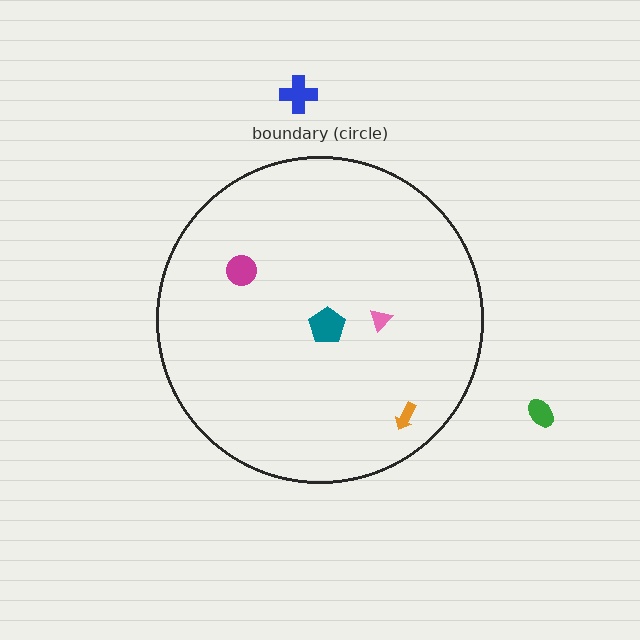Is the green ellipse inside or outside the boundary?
Outside.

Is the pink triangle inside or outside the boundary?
Inside.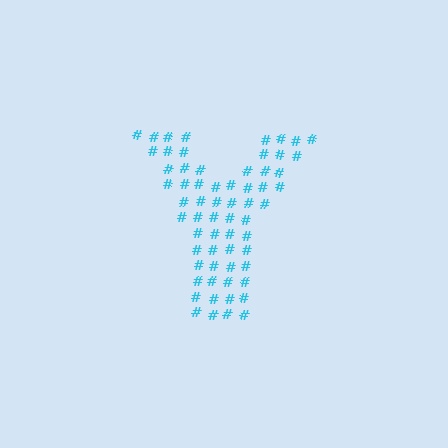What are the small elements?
The small elements are hash symbols.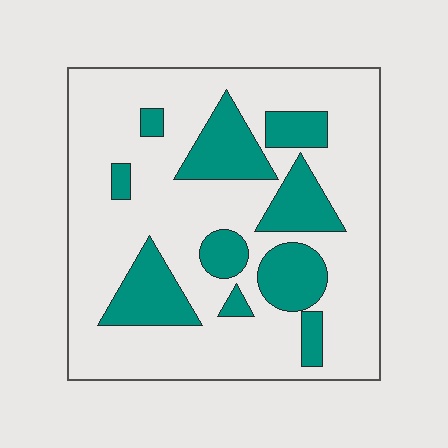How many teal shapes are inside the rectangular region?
10.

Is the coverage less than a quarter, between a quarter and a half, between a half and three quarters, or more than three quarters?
Between a quarter and a half.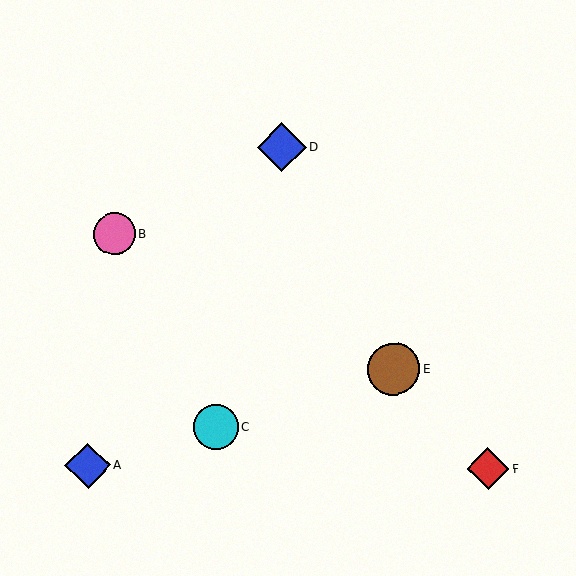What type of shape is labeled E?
Shape E is a brown circle.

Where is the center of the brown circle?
The center of the brown circle is at (394, 369).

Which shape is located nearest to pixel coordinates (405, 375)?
The brown circle (labeled E) at (394, 369) is nearest to that location.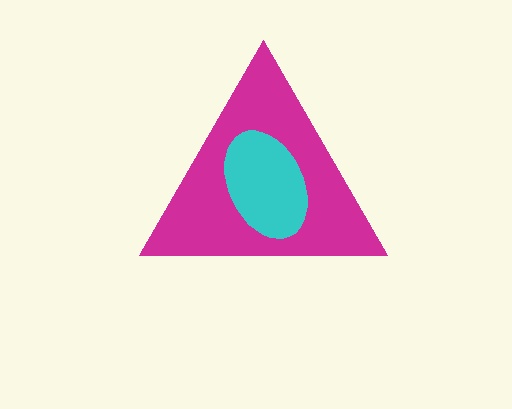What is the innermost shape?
The cyan ellipse.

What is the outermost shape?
The magenta triangle.